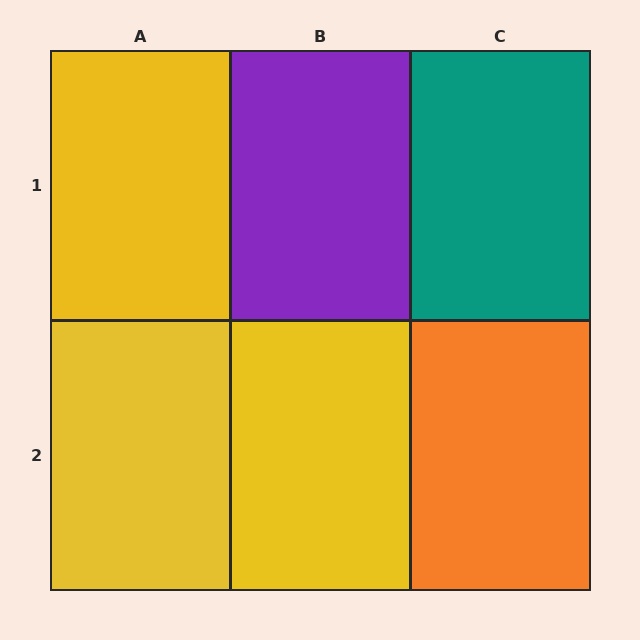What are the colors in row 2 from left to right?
Yellow, yellow, orange.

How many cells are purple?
1 cell is purple.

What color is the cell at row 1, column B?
Purple.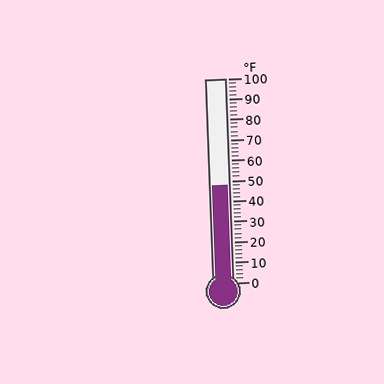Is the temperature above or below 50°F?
The temperature is below 50°F.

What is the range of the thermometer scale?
The thermometer scale ranges from 0°F to 100°F.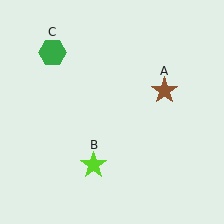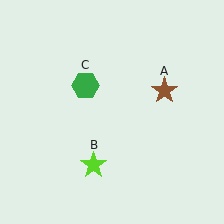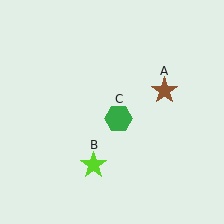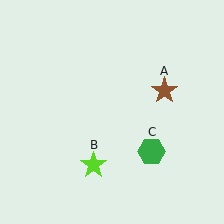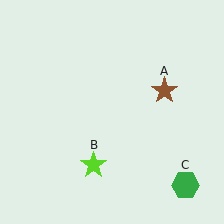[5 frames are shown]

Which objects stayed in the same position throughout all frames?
Brown star (object A) and lime star (object B) remained stationary.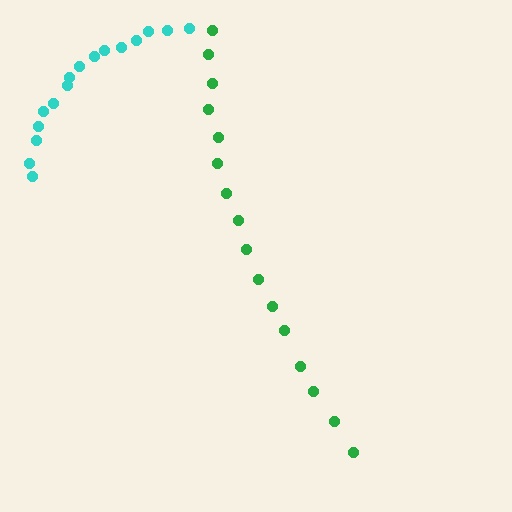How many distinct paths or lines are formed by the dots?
There are 2 distinct paths.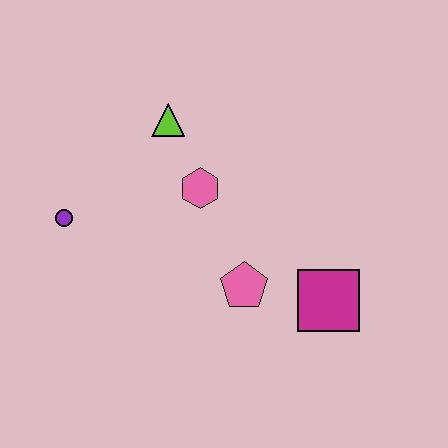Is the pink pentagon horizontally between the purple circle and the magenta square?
Yes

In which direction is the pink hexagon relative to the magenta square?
The pink hexagon is to the left of the magenta square.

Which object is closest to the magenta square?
The pink pentagon is closest to the magenta square.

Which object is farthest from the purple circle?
The magenta square is farthest from the purple circle.